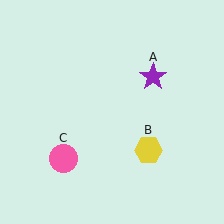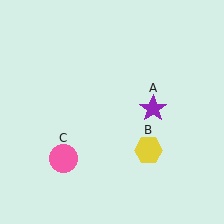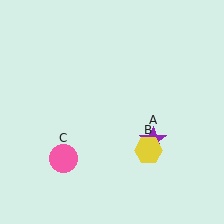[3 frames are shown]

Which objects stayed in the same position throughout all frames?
Yellow hexagon (object B) and pink circle (object C) remained stationary.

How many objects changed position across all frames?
1 object changed position: purple star (object A).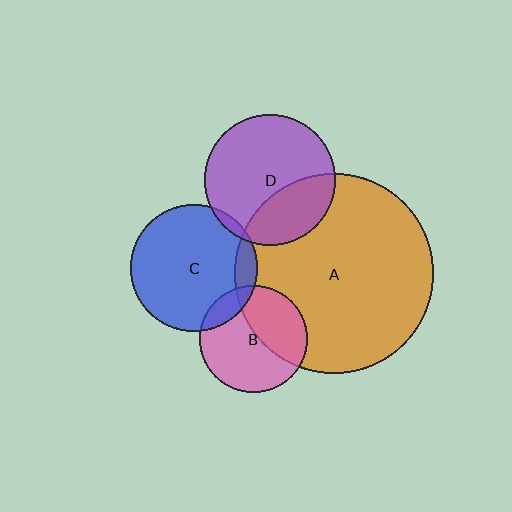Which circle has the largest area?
Circle A (orange).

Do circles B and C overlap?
Yes.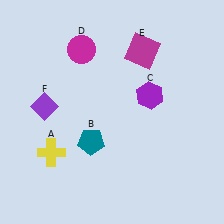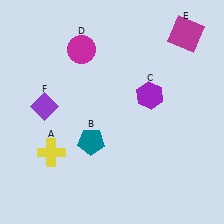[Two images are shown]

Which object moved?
The magenta square (E) moved right.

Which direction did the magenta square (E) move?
The magenta square (E) moved right.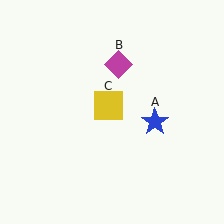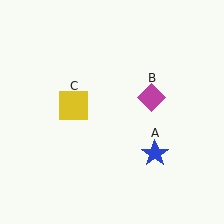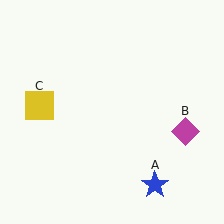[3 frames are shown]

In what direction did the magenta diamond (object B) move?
The magenta diamond (object B) moved down and to the right.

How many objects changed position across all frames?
3 objects changed position: blue star (object A), magenta diamond (object B), yellow square (object C).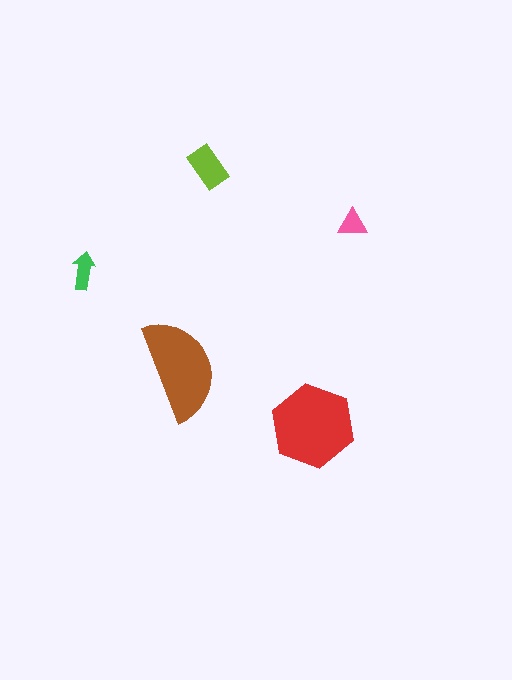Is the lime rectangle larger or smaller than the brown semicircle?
Smaller.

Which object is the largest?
The red hexagon.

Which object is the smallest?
The pink triangle.